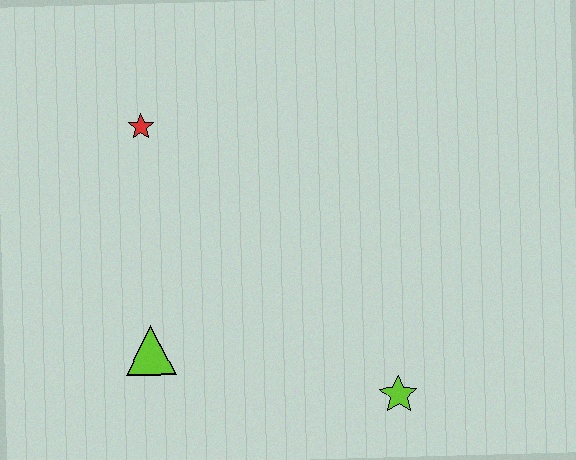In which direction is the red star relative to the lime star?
The red star is above the lime star.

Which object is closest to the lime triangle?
The red star is closest to the lime triangle.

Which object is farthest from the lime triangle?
The lime star is farthest from the lime triangle.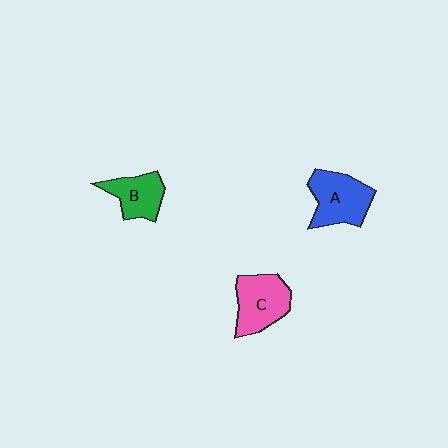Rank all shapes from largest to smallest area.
From largest to smallest: A (blue), C (pink), B (green).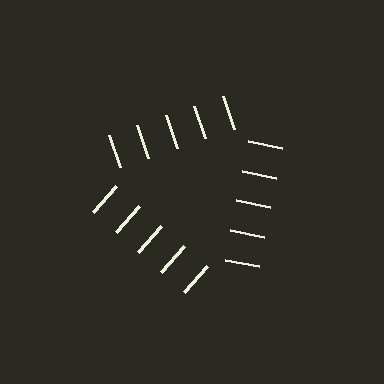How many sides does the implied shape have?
3 sides — the line-ends trace a triangle.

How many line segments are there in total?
15 — 5 along each of the 3 edges.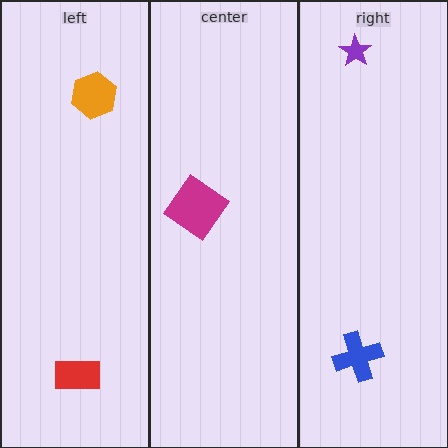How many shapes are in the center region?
1.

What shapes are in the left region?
The red rectangle, the orange hexagon.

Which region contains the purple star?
The right region.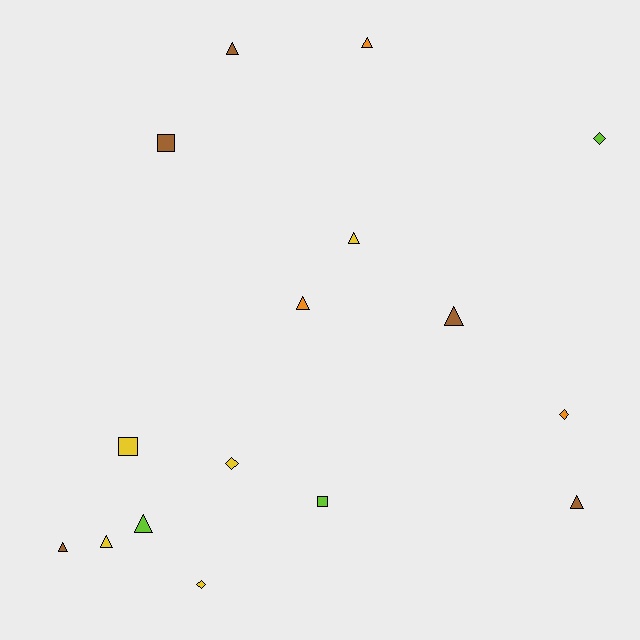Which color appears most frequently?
Yellow, with 5 objects.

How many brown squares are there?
There is 1 brown square.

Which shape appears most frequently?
Triangle, with 9 objects.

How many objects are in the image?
There are 16 objects.